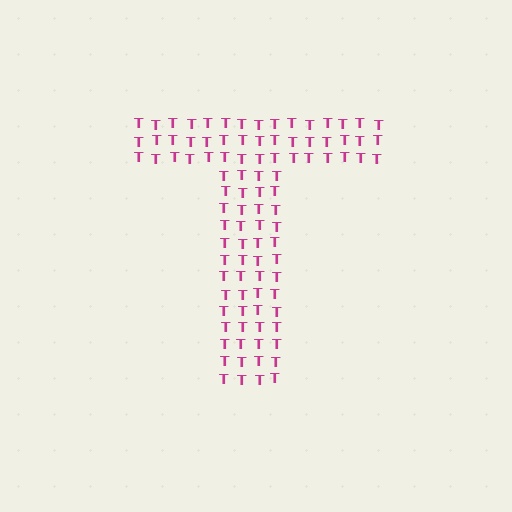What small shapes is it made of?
It is made of small letter T's.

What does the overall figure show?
The overall figure shows the letter T.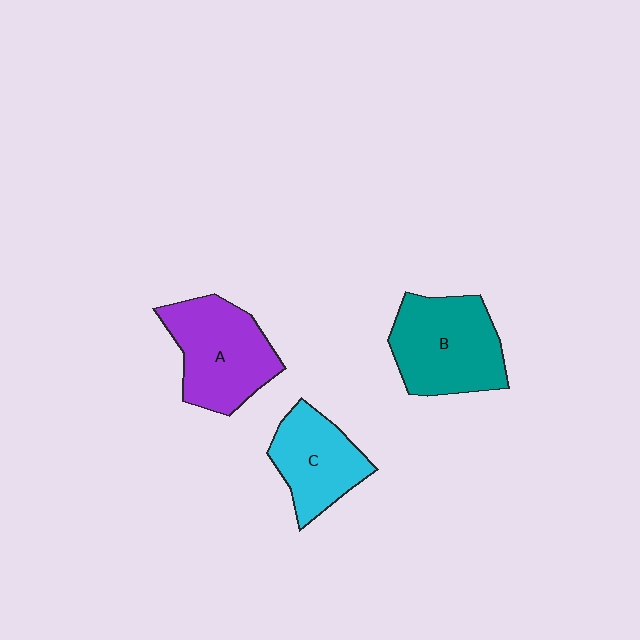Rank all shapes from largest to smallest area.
From largest to smallest: B (teal), A (purple), C (cyan).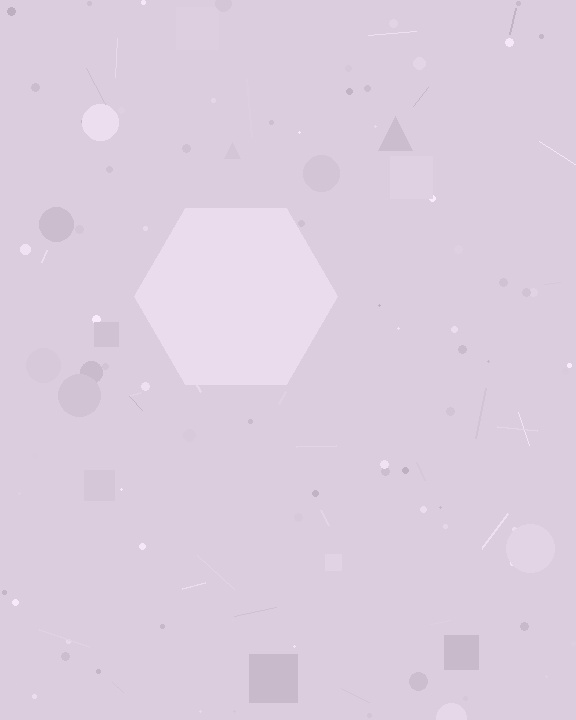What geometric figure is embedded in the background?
A hexagon is embedded in the background.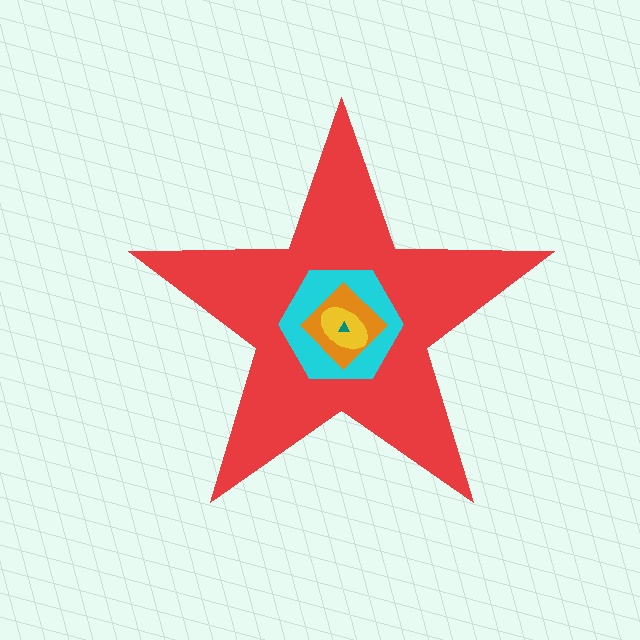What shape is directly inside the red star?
The cyan hexagon.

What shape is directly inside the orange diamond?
The yellow ellipse.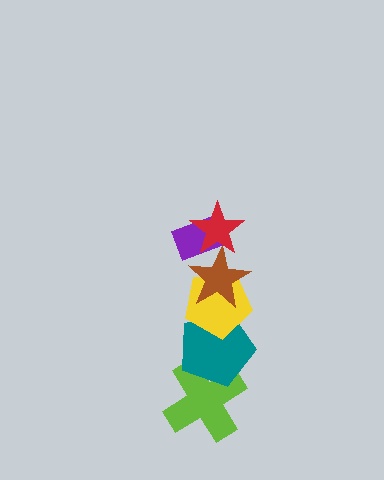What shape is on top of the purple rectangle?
The red star is on top of the purple rectangle.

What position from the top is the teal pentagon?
The teal pentagon is 5th from the top.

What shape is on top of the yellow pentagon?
The brown star is on top of the yellow pentagon.